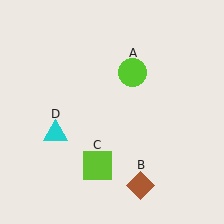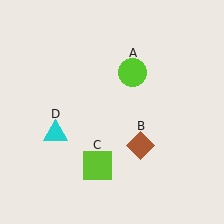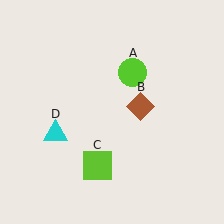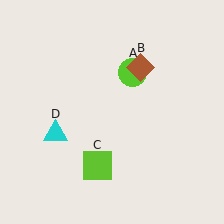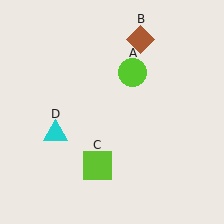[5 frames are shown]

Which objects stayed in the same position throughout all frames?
Lime circle (object A) and lime square (object C) and cyan triangle (object D) remained stationary.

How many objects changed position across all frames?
1 object changed position: brown diamond (object B).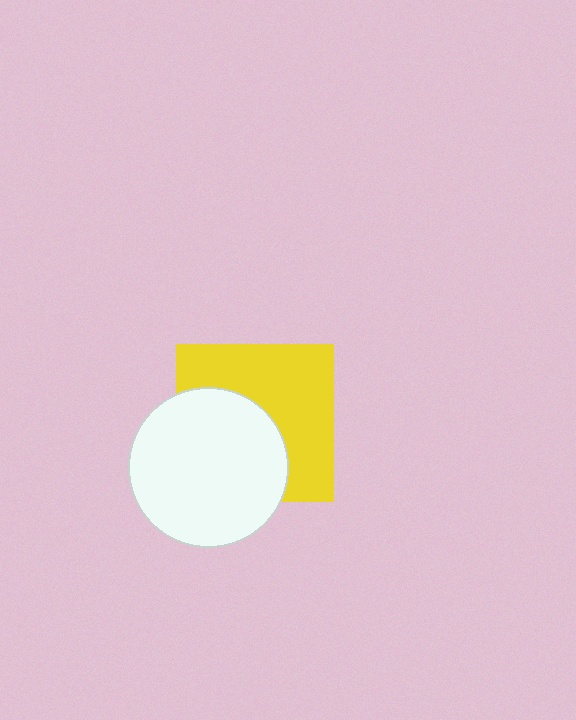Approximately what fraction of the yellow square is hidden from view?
Roughly 46% of the yellow square is hidden behind the white circle.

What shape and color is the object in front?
The object in front is a white circle.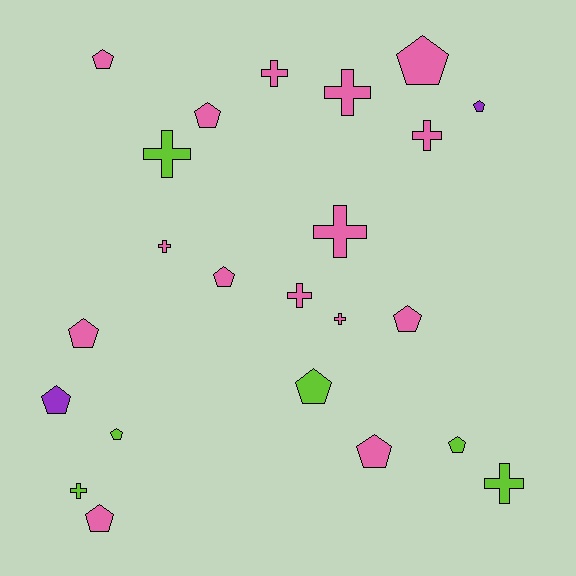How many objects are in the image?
There are 23 objects.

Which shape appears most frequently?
Pentagon, with 13 objects.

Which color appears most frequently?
Pink, with 15 objects.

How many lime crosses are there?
There are 3 lime crosses.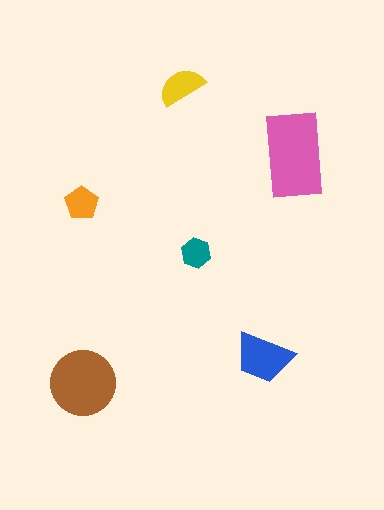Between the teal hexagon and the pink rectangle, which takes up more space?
The pink rectangle.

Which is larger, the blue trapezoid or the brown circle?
The brown circle.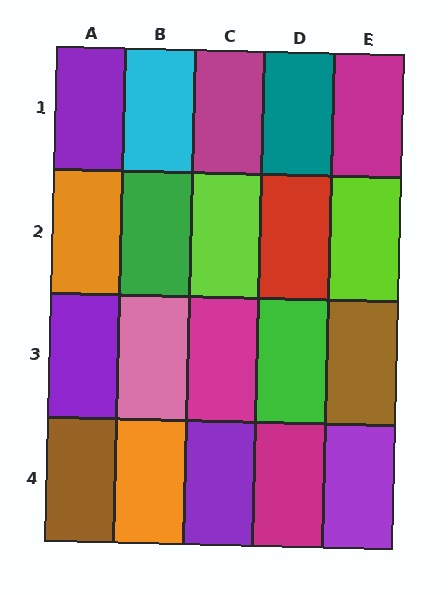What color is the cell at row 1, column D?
Teal.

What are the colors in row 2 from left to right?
Orange, green, lime, red, lime.